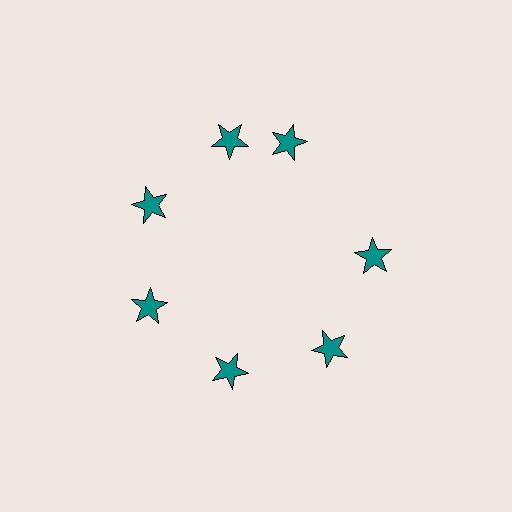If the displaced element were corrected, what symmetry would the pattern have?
It would have 7-fold rotational symmetry — the pattern would map onto itself every 51 degrees.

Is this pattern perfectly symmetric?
No. The 7 teal stars are arranged in a ring, but one element near the 1 o'clock position is rotated out of alignment along the ring, breaking the 7-fold rotational symmetry.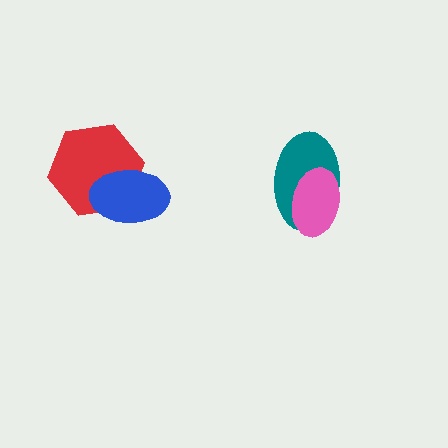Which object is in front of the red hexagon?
The blue ellipse is in front of the red hexagon.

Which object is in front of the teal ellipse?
The pink ellipse is in front of the teal ellipse.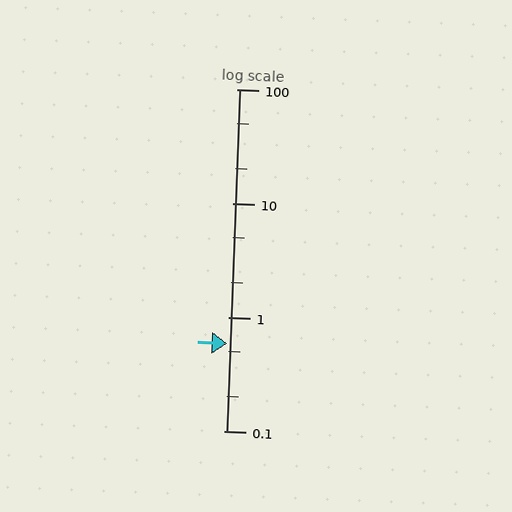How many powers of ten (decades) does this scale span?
The scale spans 3 decades, from 0.1 to 100.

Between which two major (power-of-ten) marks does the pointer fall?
The pointer is between 0.1 and 1.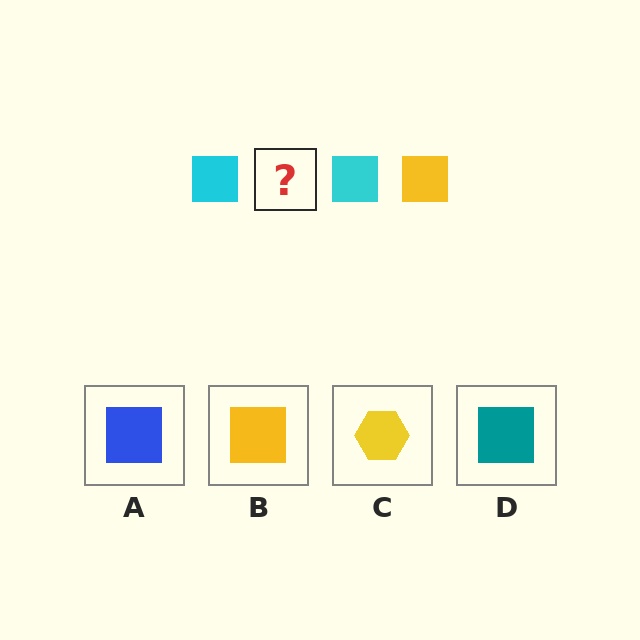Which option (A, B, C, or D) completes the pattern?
B.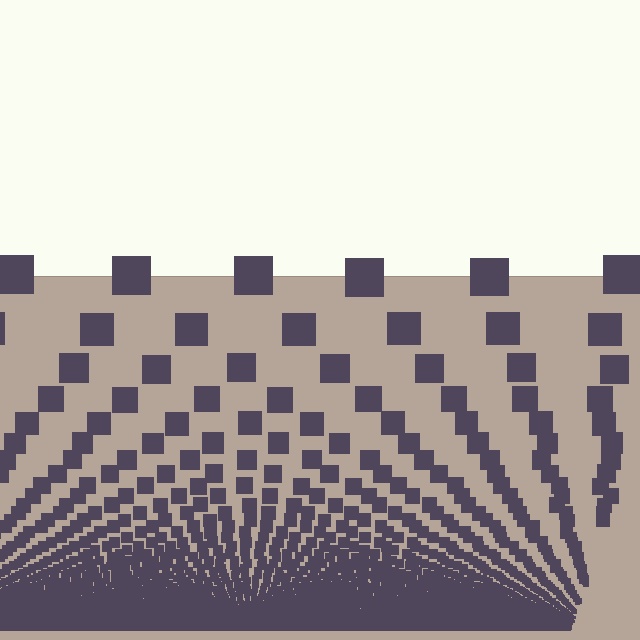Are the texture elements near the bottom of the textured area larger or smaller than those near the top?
Smaller. The gradient is inverted — elements near the bottom are smaller and denser.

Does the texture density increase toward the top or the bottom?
Density increases toward the bottom.